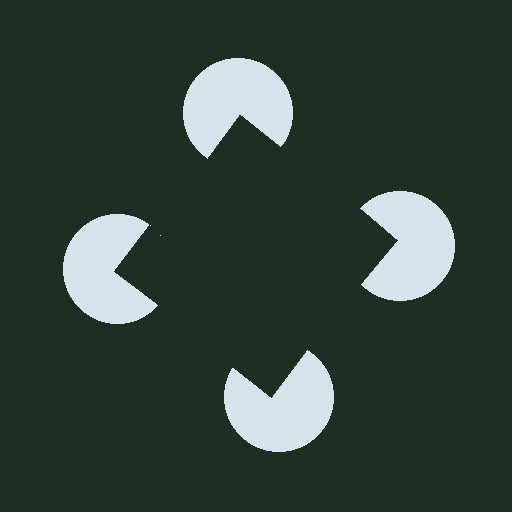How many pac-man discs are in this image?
There are 4 — one at each vertex of the illusory square.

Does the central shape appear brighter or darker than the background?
It typically appears slightly darker than the background, even though no actual brightness change is drawn.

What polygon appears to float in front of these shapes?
An illusory square — its edges are inferred from the aligned wedge cuts in the pac-man discs, not physically drawn.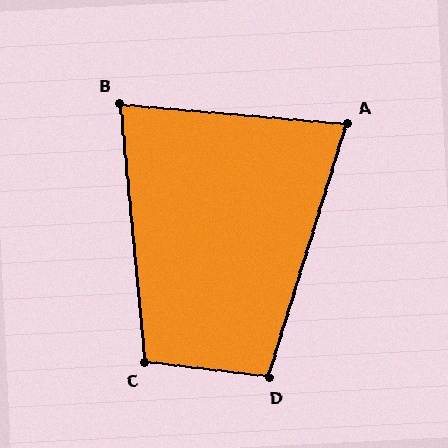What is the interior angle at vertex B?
Approximately 80 degrees (acute).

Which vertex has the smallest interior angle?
A, at approximately 78 degrees.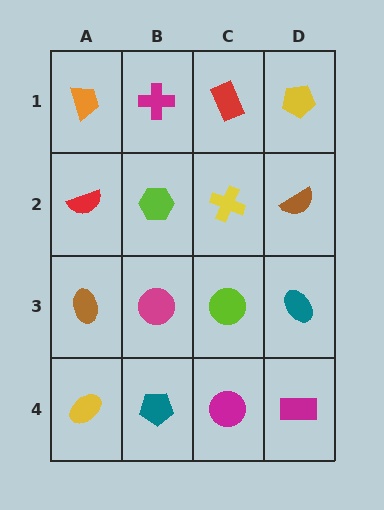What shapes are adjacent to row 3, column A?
A red semicircle (row 2, column A), a yellow ellipse (row 4, column A), a magenta circle (row 3, column B).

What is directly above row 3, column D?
A brown semicircle.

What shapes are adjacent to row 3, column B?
A lime hexagon (row 2, column B), a teal pentagon (row 4, column B), a brown ellipse (row 3, column A), a lime circle (row 3, column C).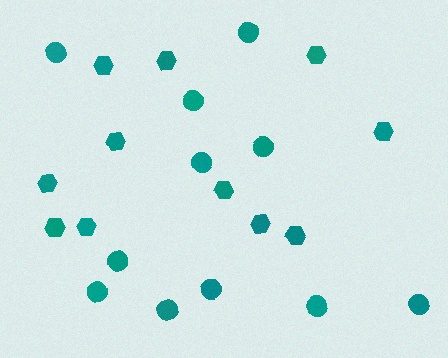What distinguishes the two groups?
There are 2 groups: one group of hexagons (11) and one group of circles (11).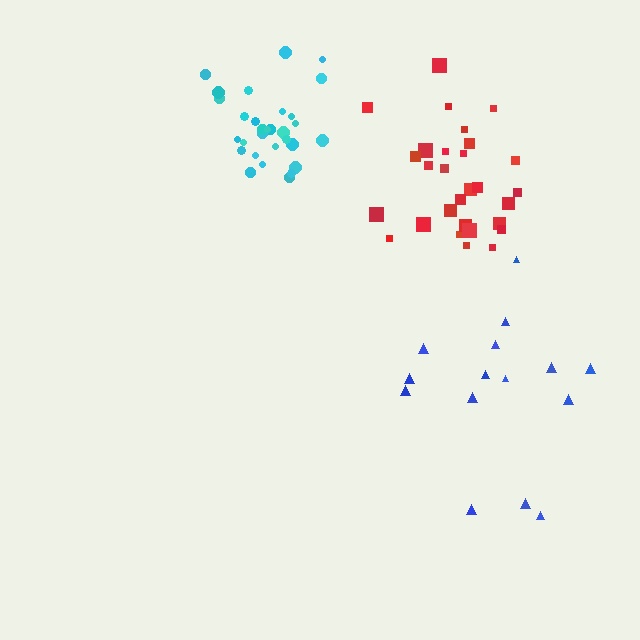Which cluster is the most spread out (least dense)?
Blue.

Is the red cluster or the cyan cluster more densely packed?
Cyan.